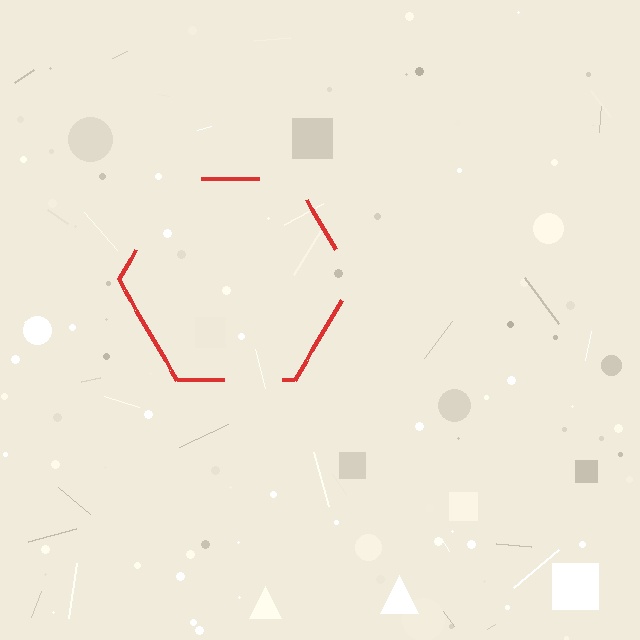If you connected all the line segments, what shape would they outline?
They would outline a hexagon.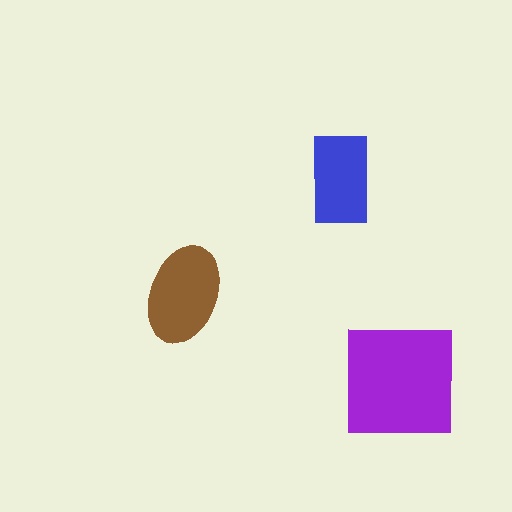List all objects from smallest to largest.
The blue rectangle, the brown ellipse, the purple square.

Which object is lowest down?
The purple square is bottommost.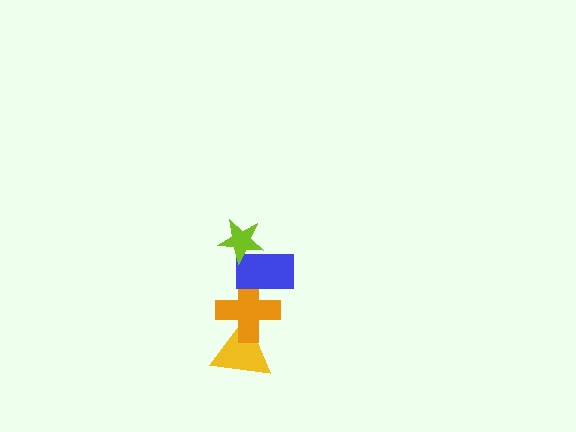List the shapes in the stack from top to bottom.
From top to bottom: the lime star, the blue rectangle, the orange cross, the yellow triangle.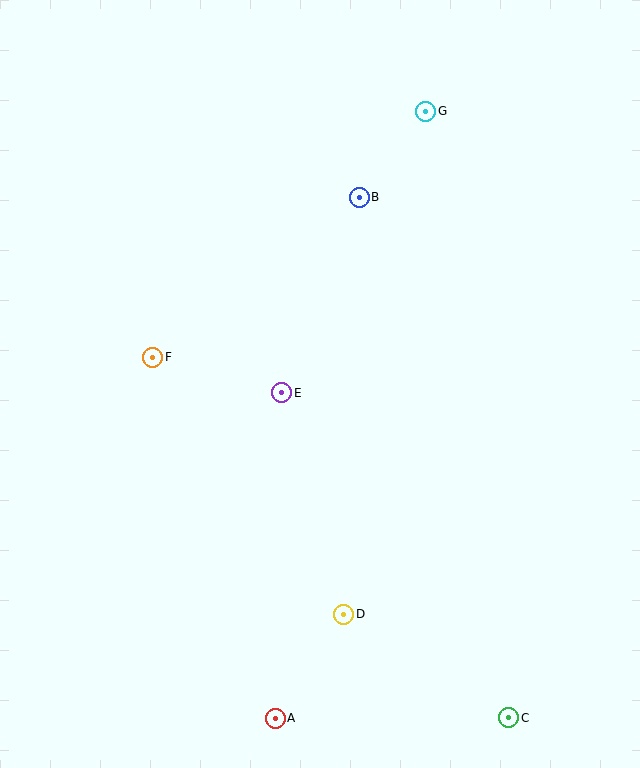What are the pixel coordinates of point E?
Point E is at (282, 393).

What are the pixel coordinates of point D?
Point D is at (344, 614).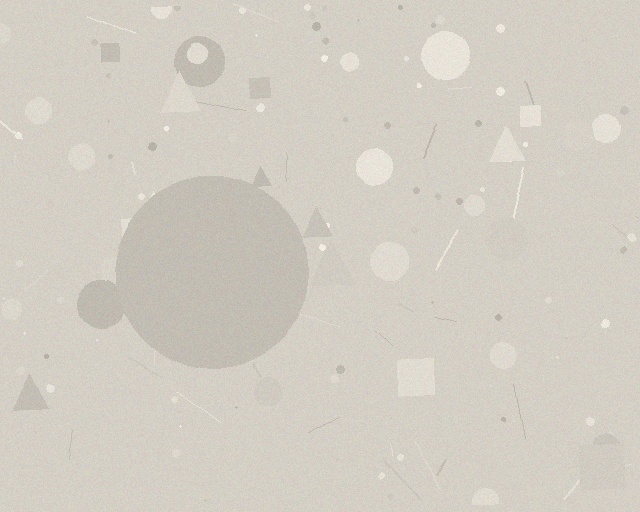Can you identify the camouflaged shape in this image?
The camouflaged shape is a circle.